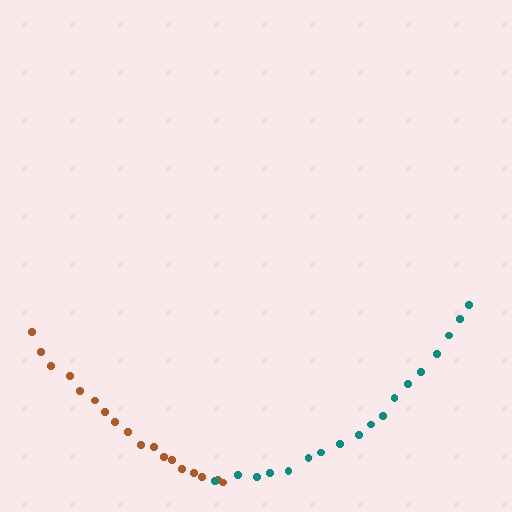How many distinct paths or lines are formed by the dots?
There are 2 distinct paths.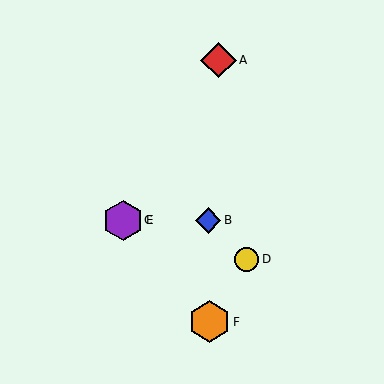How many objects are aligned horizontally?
3 objects (B, C, E) are aligned horizontally.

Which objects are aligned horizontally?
Objects B, C, E are aligned horizontally.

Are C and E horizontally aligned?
Yes, both are at y≈221.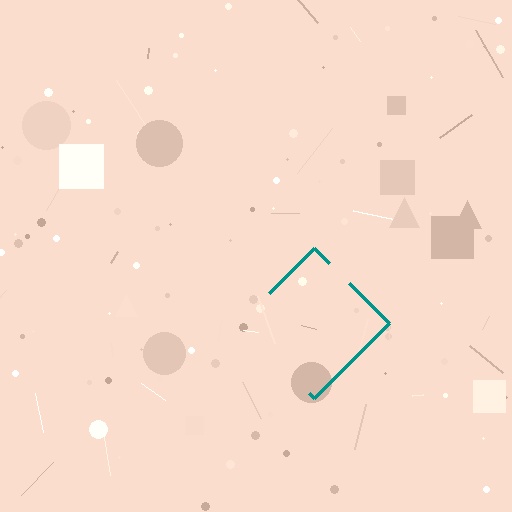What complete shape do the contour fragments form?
The contour fragments form a diamond.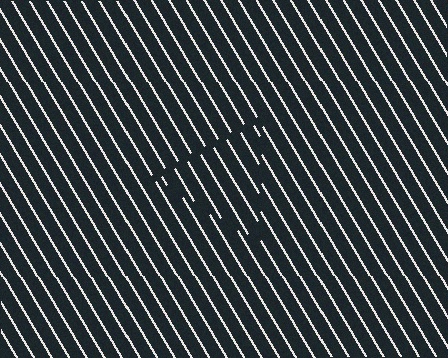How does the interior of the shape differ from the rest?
The interior of the shape contains the same grating, shifted by half a period — the contour is defined by the phase discontinuity where line-ends from the inner and outer gratings abut.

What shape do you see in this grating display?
An illusory triangle. The interior of the shape contains the same grating, shifted by half a period — the contour is defined by the phase discontinuity where line-ends from the inner and outer gratings abut.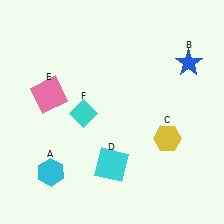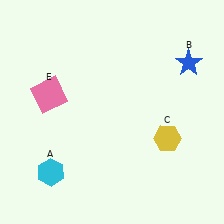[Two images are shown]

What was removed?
The cyan diamond (F), the cyan square (D) were removed in Image 2.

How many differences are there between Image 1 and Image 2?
There are 2 differences between the two images.